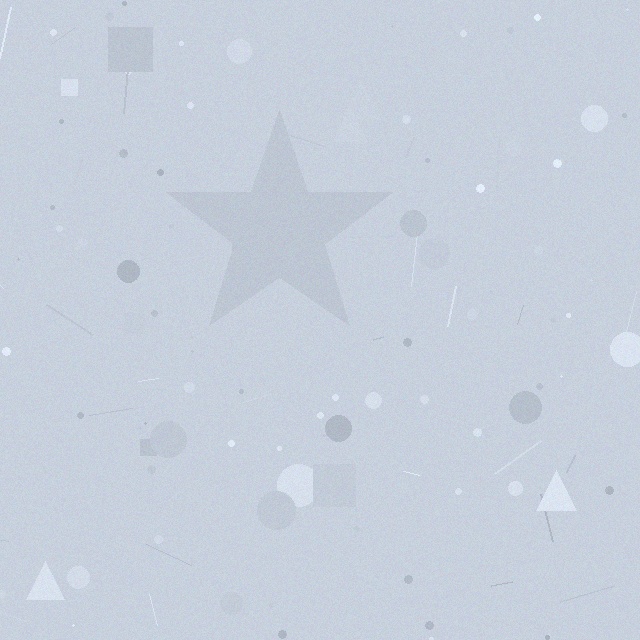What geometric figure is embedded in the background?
A star is embedded in the background.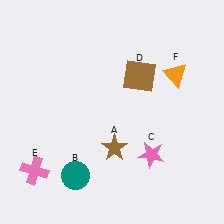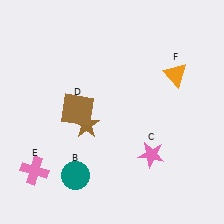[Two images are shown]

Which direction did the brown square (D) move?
The brown square (D) moved left.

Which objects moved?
The objects that moved are: the brown star (A), the brown square (D).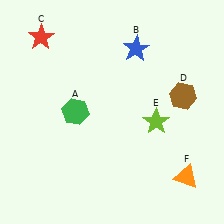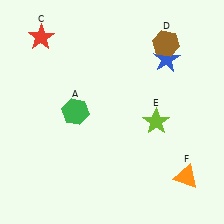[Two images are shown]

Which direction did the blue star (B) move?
The blue star (B) moved right.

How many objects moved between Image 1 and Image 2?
2 objects moved between the two images.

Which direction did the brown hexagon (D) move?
The brown hexagon (D) moved up.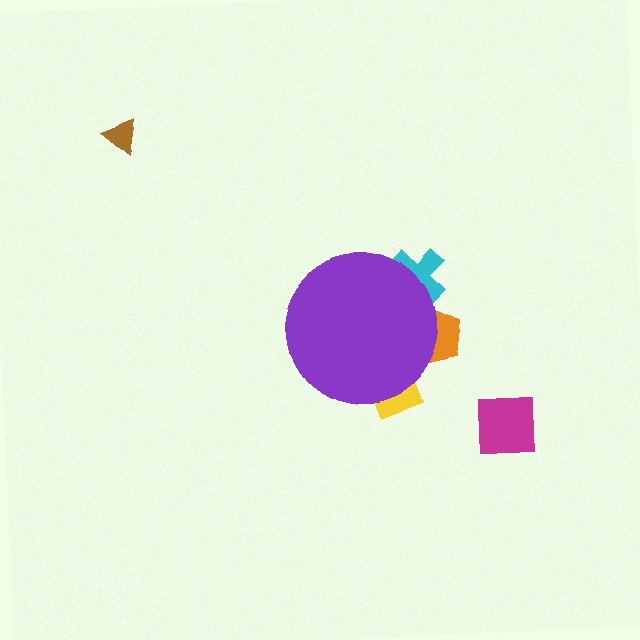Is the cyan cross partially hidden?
Yes, the cyan cross is partially hidden behind the purple circle.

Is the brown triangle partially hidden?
No, the brown triangle is fully visible.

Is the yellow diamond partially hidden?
Yes, the yellow diamond is partially hidden behind the purple circle.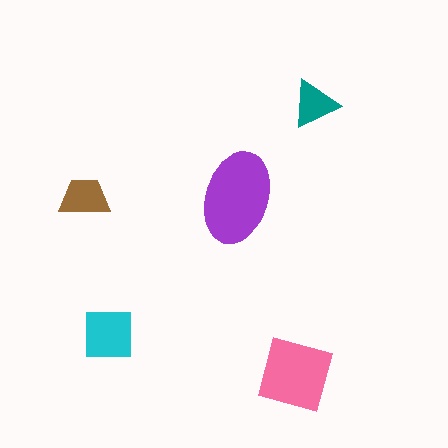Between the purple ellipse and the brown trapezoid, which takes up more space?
The purple ellipse.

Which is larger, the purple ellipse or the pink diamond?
The purple ellipse.